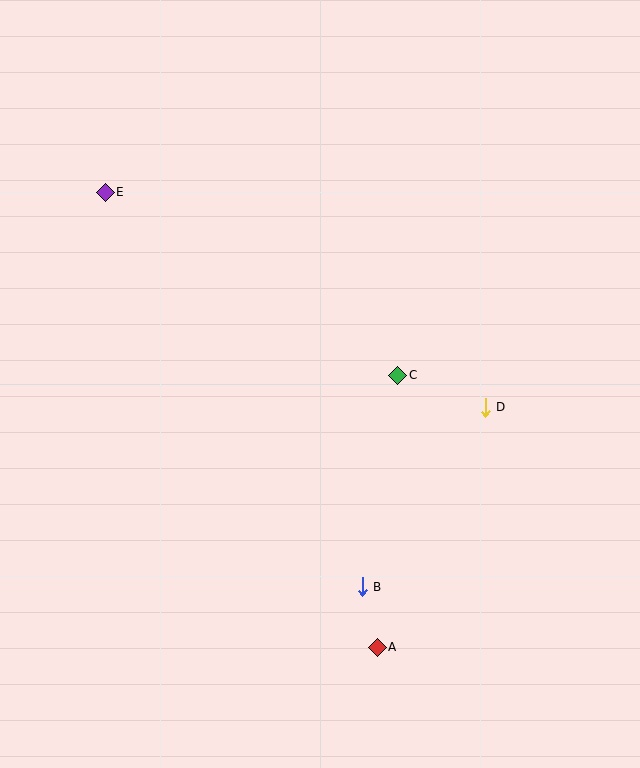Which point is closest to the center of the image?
Point C at (398, 375) is closest to the center.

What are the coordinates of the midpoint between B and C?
The midpoint between B and C is at (380, 481).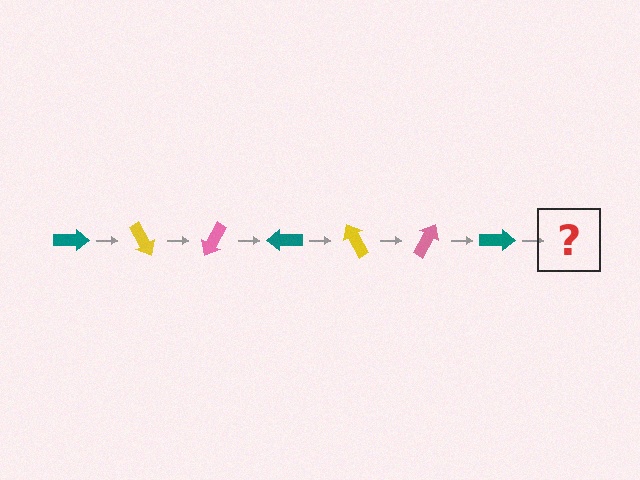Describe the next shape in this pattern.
It should be a yellow arrow, rotated 420 degrees from the start.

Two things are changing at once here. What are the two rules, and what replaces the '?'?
The two rules are that it rotates 60 degrees each step and the color cycles through teal, yellow, and pink. The '?' should be a yellow arrow, rotated 420 degrees from the start.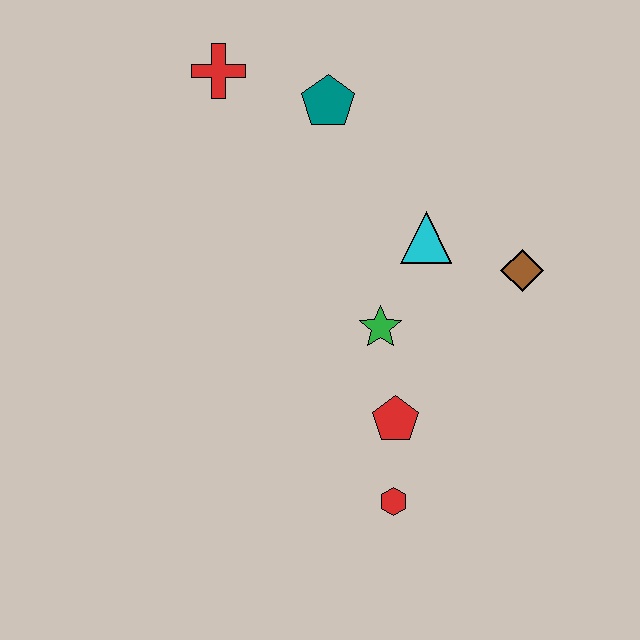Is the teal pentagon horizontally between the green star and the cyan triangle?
No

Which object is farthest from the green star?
The red cross is farthest from the green star.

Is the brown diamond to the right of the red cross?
Yes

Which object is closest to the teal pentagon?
The red cross is closest to the teal pentagon.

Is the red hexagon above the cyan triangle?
No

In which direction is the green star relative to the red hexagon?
The green star is above the red hexagon.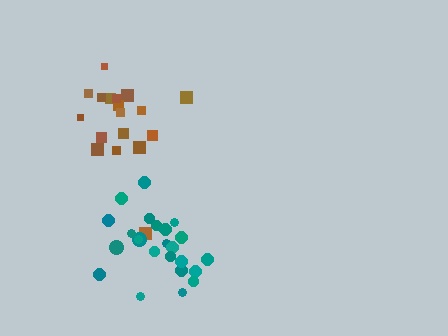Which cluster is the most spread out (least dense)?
Brown.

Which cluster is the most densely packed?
Teal.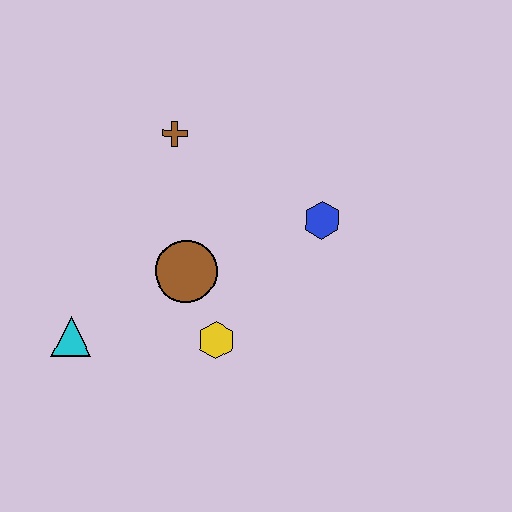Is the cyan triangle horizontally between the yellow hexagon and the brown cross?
No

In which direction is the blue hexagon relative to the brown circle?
The blue hexagon is to the right of the brown circle.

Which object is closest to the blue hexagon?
The brown circle is closest to the blue hexagon.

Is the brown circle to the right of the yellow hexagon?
No